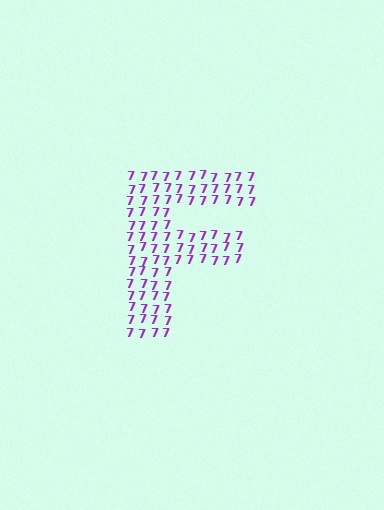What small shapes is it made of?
It is made of small digit 7's.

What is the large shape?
The large shape is the letter F.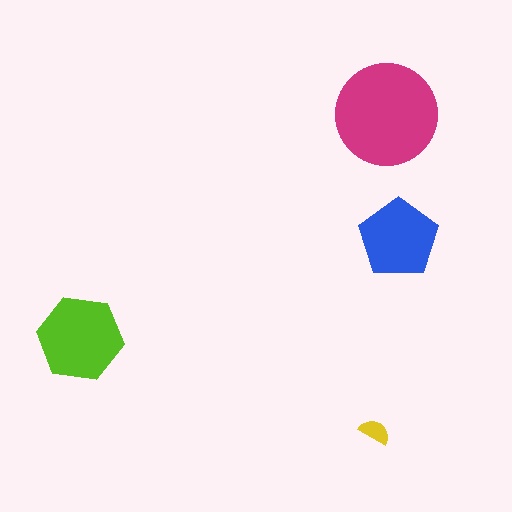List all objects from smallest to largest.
The yellow semicircle, the blue pentagon, the lime hexagon, the magenta circle.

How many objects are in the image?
There are 4 objects in the image.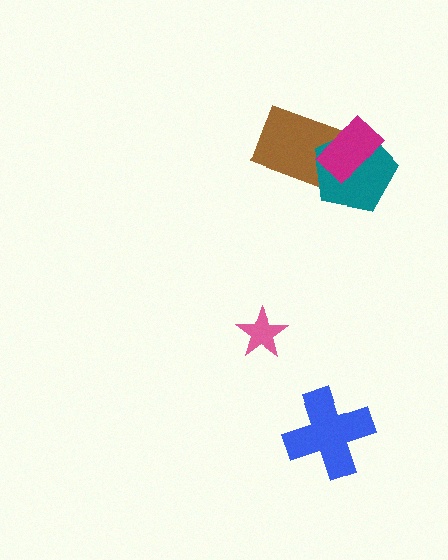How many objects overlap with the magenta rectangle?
2 objects overlap with the magenta rectangle.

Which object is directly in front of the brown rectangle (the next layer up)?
The teal pentagon is directly in front of the brown rectangle.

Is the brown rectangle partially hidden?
Yes, it is partially covered by another shape.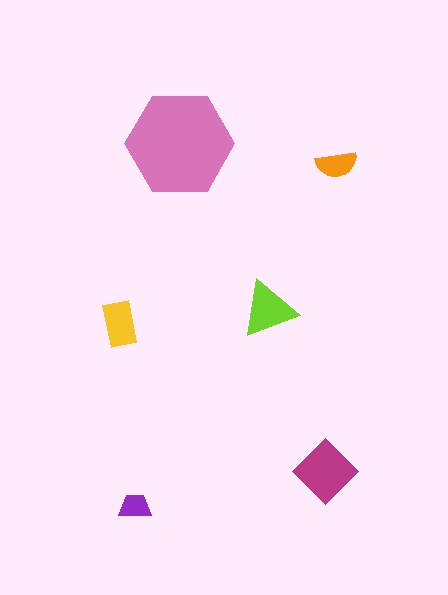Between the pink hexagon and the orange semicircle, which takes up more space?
The pink hexagon.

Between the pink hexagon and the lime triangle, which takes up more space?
The pink hexagon.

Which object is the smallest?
The purple trapezoid.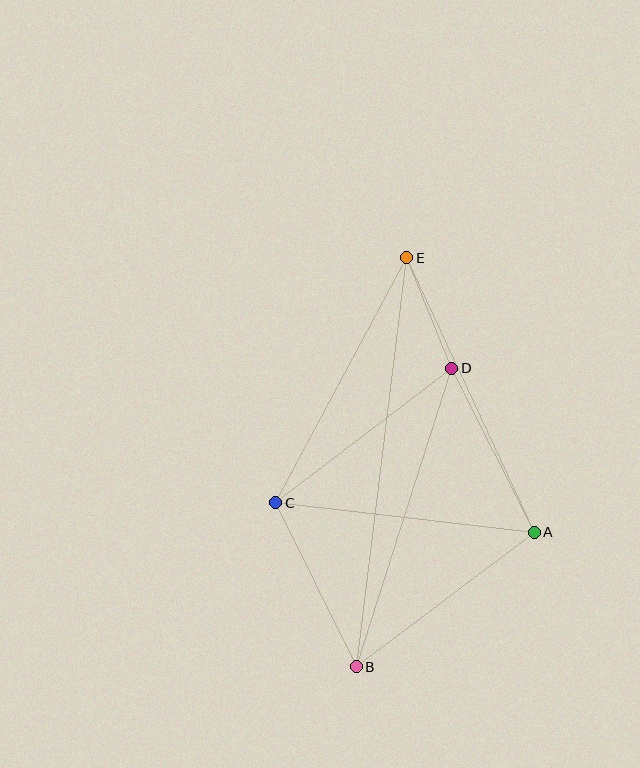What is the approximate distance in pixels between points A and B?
The distance between A and B is approximately 223 pixels.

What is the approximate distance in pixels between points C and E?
The distance between C and E is approximately 278 pixels.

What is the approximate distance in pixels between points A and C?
The distance between A and C is approximately 260 pixels.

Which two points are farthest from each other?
Points B and E are farthest from each other.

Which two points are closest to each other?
Points D and E are closest to each other.